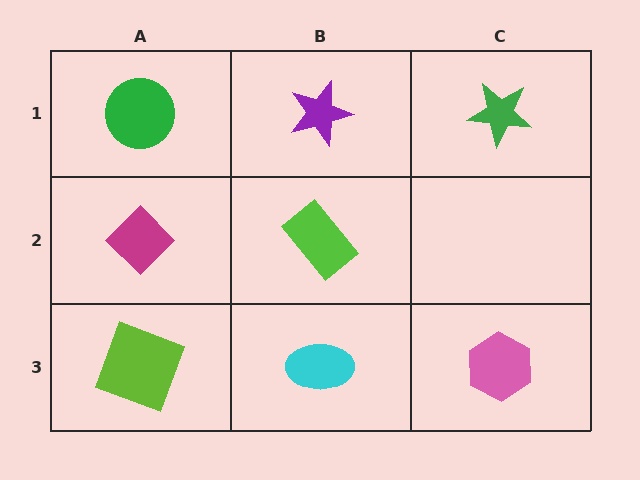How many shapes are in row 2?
2 shapes.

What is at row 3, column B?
A cyan ellipse.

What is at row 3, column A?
A lime square.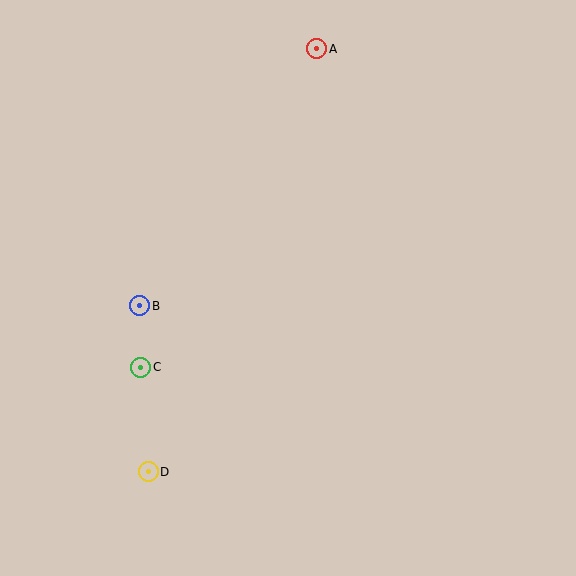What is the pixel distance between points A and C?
The distance between A and C is 364 pixels.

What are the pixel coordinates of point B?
Point B is at (140, 306).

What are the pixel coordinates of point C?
Point C is at (141, 367).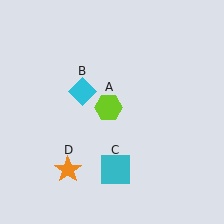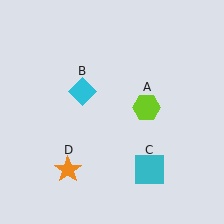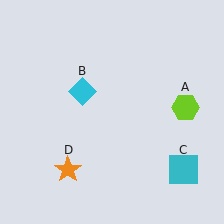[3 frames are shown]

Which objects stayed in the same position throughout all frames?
Cyan diamond (object B) and orange star (object D) remained stationary.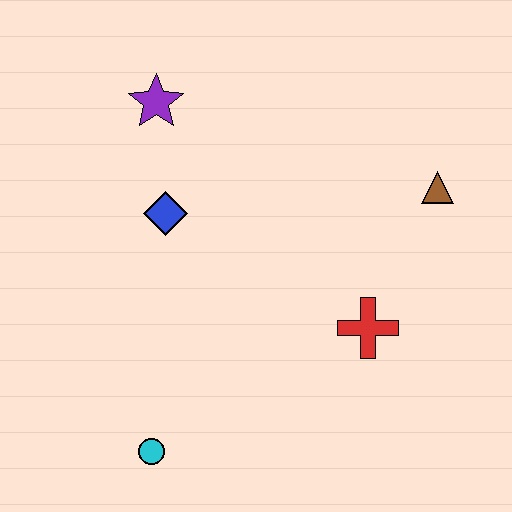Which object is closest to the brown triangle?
The red cross is closest to the brown triangle.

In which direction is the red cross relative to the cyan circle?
The red cross is to the right of the cyan circle.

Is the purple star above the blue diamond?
Yes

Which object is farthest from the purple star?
The cyan circle is farthest from the purple star.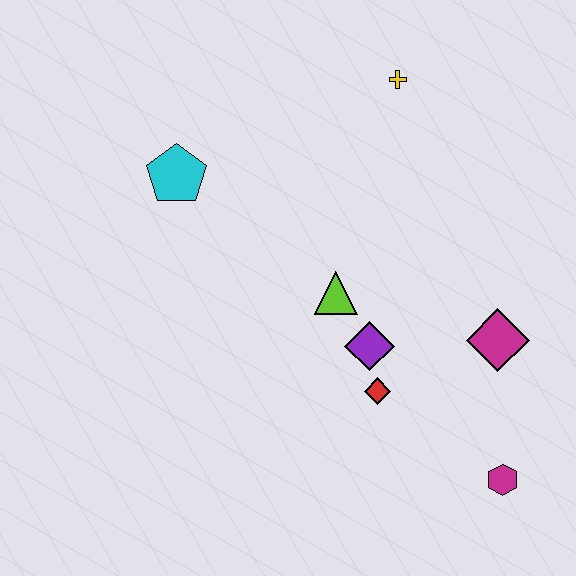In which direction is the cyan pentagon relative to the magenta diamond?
The cyan pentagon is to the left of the magenta diamond.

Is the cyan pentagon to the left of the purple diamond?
Yes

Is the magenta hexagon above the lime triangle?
No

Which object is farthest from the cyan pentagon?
The magenta hexagon is farthest from the cyan pentagon.